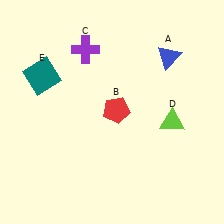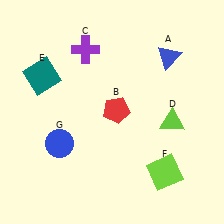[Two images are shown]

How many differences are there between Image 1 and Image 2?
There are 2 differences between the two images.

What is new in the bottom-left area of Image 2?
A blue circle (G) was added in the bottom-left area of Image 2.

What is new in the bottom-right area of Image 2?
A lime square (F) was added in the bottom-right area of Image 2.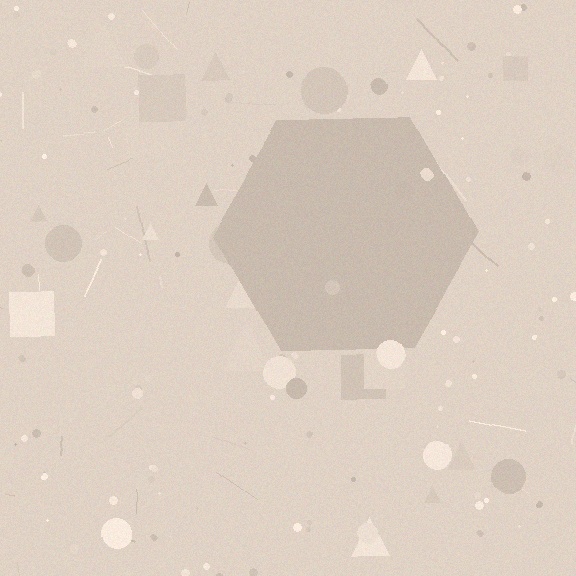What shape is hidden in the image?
A hexagon is hidden in the image.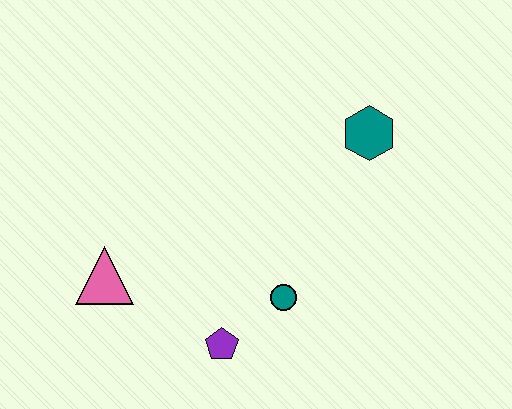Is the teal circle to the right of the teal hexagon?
No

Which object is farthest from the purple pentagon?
The teal hexagon is farthest from the purple pentagon.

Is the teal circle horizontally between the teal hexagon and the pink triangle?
Yes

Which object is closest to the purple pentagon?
The teal circle is closest to the purple pentagon.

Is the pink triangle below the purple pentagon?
No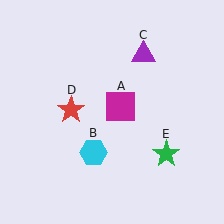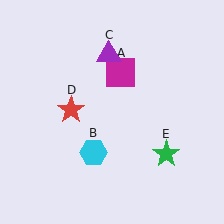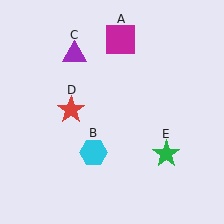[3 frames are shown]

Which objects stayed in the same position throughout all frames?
Cyan hexagon (object B) and red star (object D) and green star (object E) remained stationary.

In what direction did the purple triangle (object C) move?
The purple triangle (object C) moved left.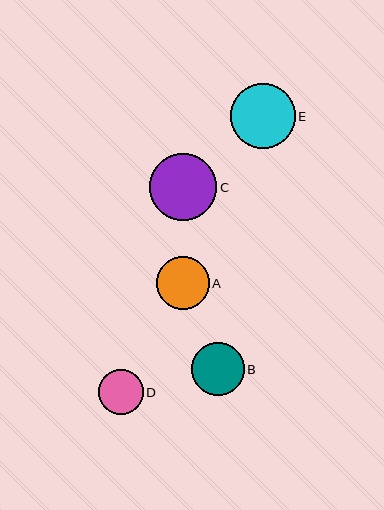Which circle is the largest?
Circle C is the largest with a size of approximately 68 pixels.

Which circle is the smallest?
Circle D is the smallest with a size of approximately 45 pixels.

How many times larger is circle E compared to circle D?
Circle E is approximately 1.4 times the size of circle D.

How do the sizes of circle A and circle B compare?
Circle A and circle B are approximately the same size.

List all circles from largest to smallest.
From largest to smallest: C, E, A, B, D.